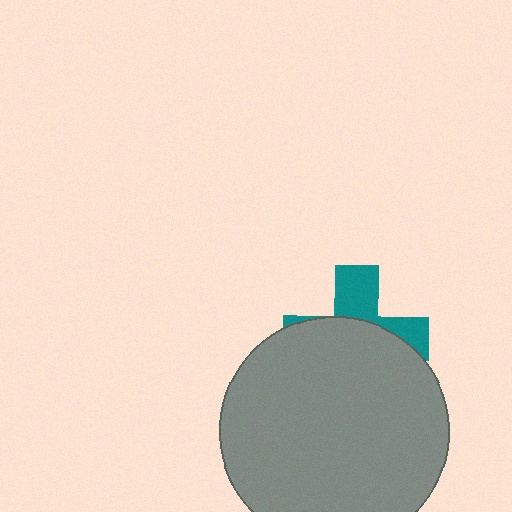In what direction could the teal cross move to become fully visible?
The teal cross could move up. That would shift it out from behind the gray circle entirely.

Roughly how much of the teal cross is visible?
A small part of it is visible (roughly 34%).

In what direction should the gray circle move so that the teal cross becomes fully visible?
The gray circle should move down. That is the shortest direction to clear the overlap and leave the teal cross fully visible.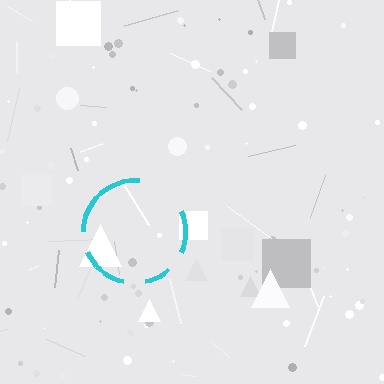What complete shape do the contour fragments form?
The contour fragments form a circle.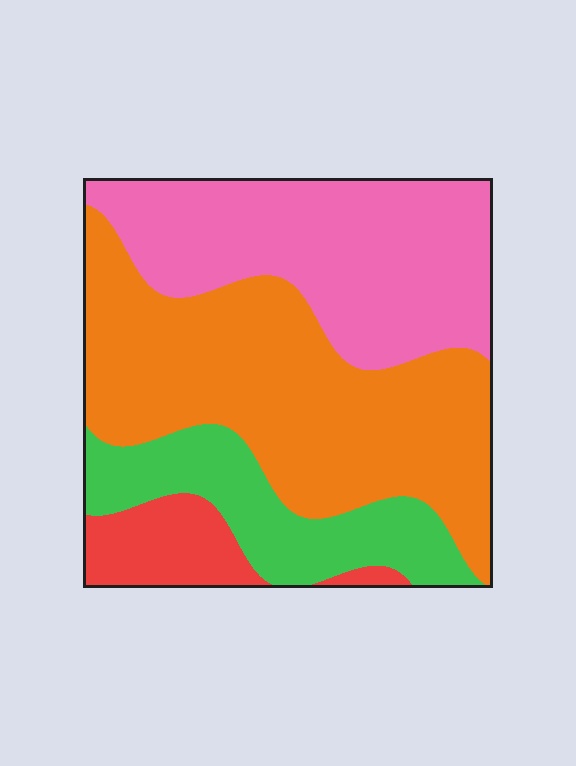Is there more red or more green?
Green.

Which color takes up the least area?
Red, at roughly 10%.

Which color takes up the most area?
Orange, at roughly 40%.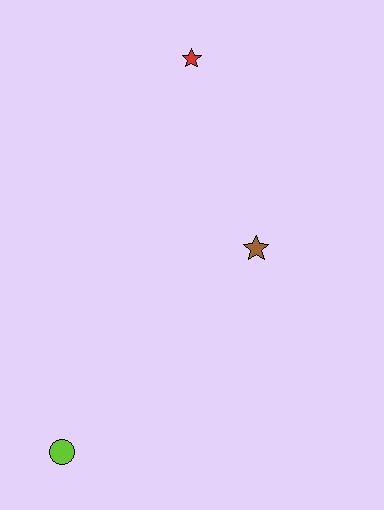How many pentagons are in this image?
There are no pentagons.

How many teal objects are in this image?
There are no teal objects.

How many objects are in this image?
There are 3 objects.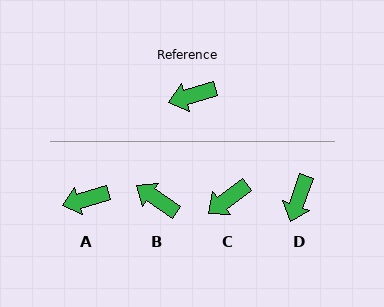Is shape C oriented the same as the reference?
No, it is off by about 21 degrees.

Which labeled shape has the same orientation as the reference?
A.